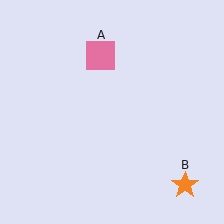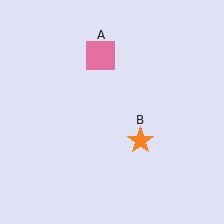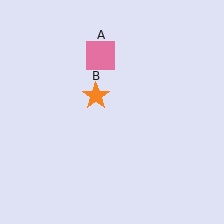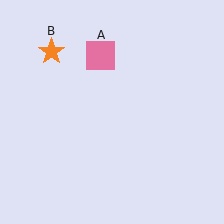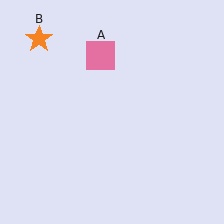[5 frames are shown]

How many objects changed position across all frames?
1 object changed position: orange star (object B).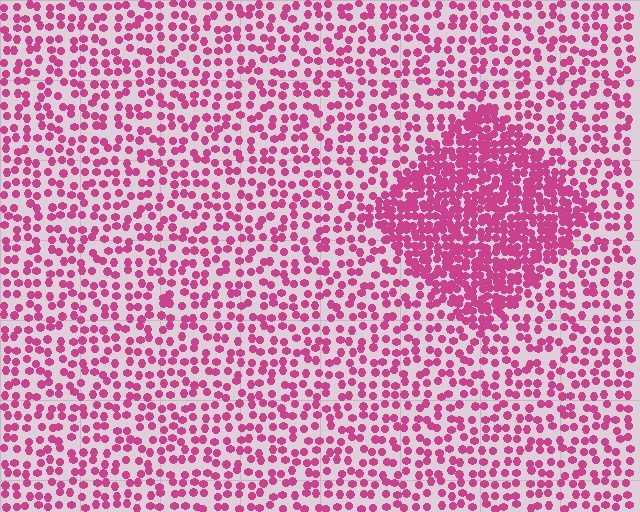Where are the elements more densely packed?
The elements are more densely packed inside the diamond boundary.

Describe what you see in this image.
The image contains small magenta elements arranged at two different densities. A diamond-shaped region is visible where the elements are more densely packed than the surrounding area.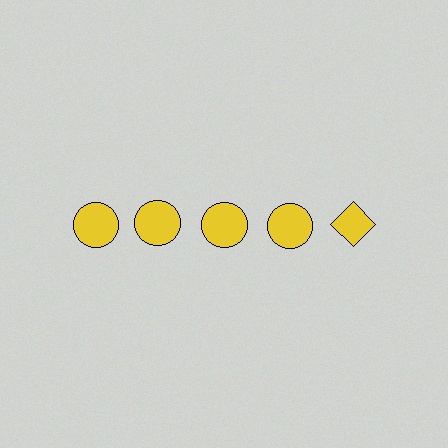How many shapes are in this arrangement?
There are 5 shapes arranged in a grid pattern.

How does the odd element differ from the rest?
It has a different shape: diamond instead of circle.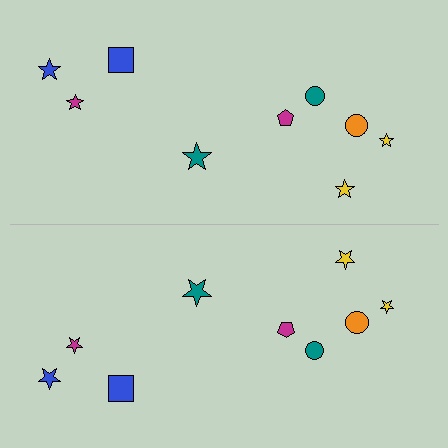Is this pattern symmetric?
Yes, this pattern has bilateral (reflection) symmetry.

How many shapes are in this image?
There are 18 shapes in this image.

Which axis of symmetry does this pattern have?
The pattern has a horizontal axis of symmetry running through the center of the image.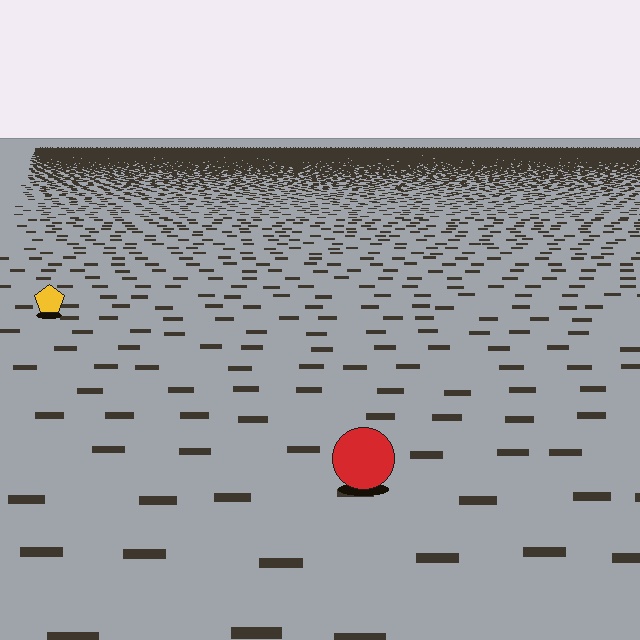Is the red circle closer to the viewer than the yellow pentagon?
Yes. The red circle is closer — you can tell from the texture gradient: the ground texture is coarser near it.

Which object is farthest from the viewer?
The yellow pentagon is farthest from the viewer. It appears smaller and the ground texture around it is denser.